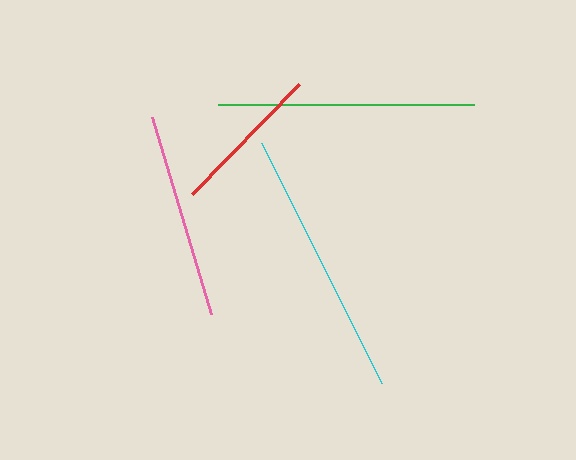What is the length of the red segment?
The red segment is approximately 154 pixels long.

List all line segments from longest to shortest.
From longest to shortest: cyan, green, pink, red.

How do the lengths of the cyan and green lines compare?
The cyan and green lines are approximately the same length.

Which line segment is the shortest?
The red line is the shortest at approximately 154 pixels.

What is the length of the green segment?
The green segment is approximately 256 pixels long.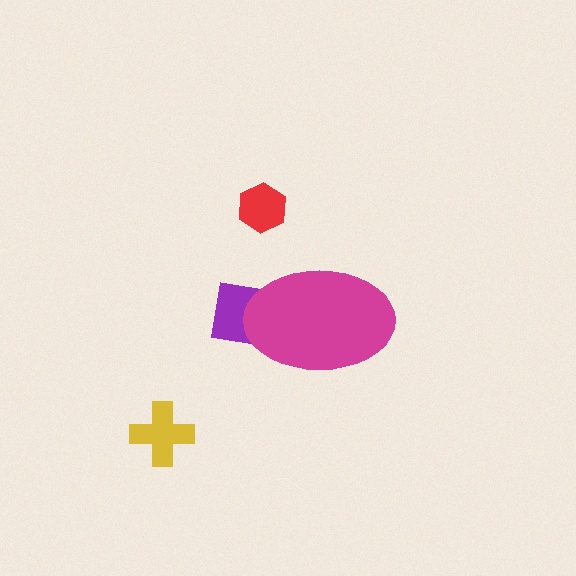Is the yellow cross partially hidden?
No, the yellow cross is fully visible.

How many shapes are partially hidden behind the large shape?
1 shape is partially hidden.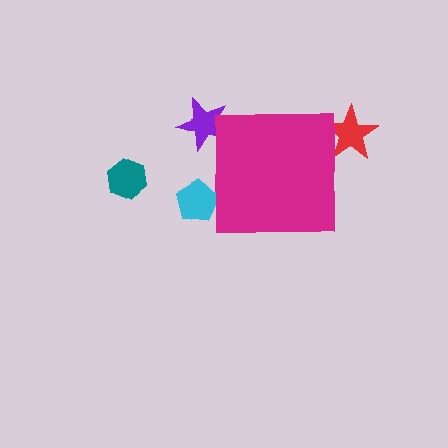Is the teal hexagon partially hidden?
No, the teal hexagon is fully visible.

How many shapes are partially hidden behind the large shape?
3 shapes are partially hidden.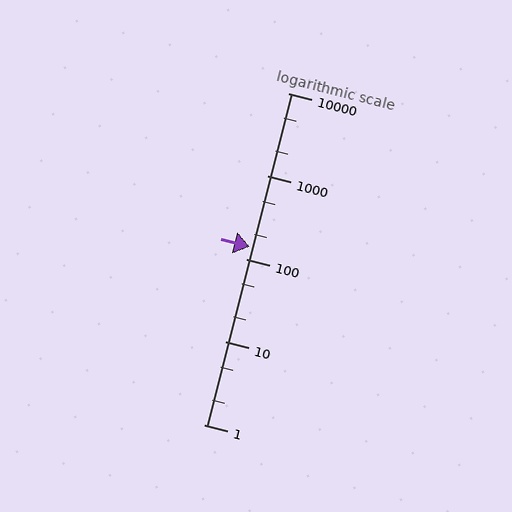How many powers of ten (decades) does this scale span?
The scale spans 4 decades, from 1 to 10000.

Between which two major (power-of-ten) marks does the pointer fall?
The pointer is between 100 and 1000.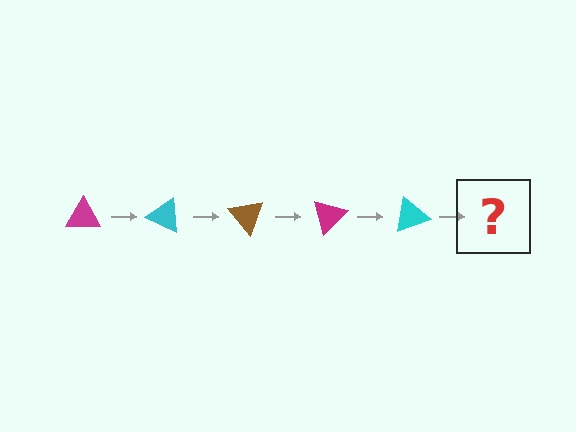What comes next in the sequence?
The next element should be a brown triangle, rotated 125 degrees from the start.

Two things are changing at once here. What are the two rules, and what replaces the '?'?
The two rules are that it rotates 25 degrees each step and the color cycles through magenta, cyan, and brown. The '?' should be a brown triangle, rotated 125 degrees from the start.